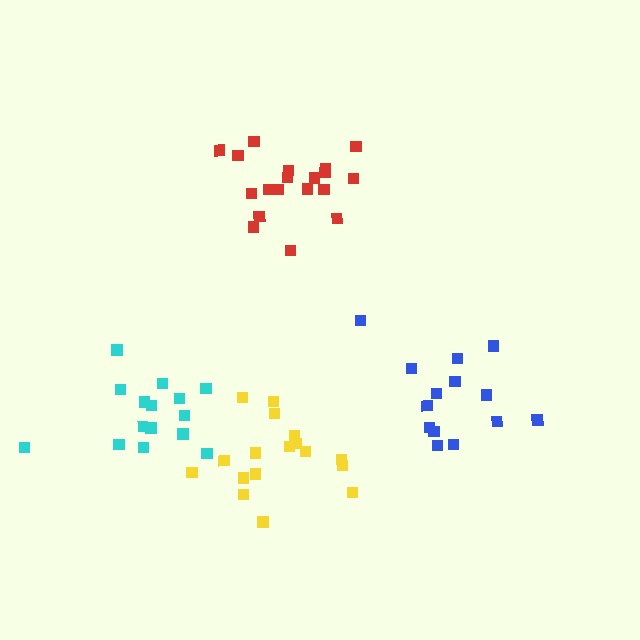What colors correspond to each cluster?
The clusters are colored: yellow, red, cyan, blue.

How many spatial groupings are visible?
There are 4 spatial groupings.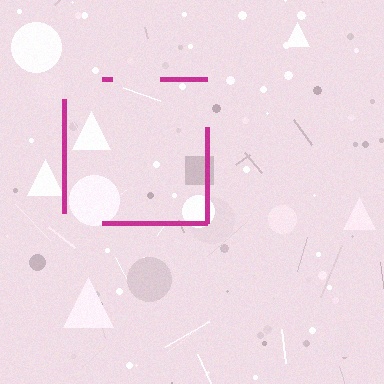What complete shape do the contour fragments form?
The contour fragments form a square.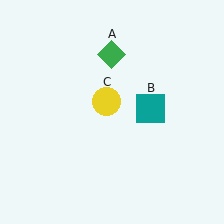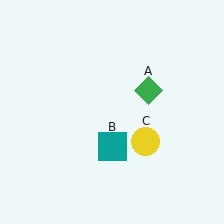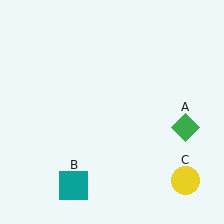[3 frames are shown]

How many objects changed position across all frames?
3 objects changed position: green diamond (object A), teal square (object B), yellow circle (object C).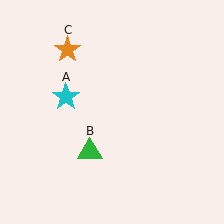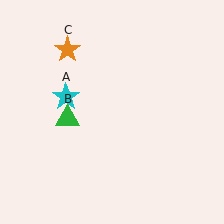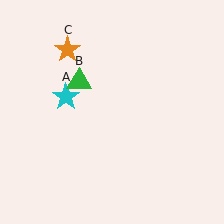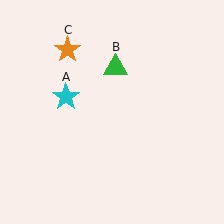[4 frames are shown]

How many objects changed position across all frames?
1 object changed position: green triangle (object B).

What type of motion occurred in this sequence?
The green triangle (object B) rotated clockwise around the center of the scene.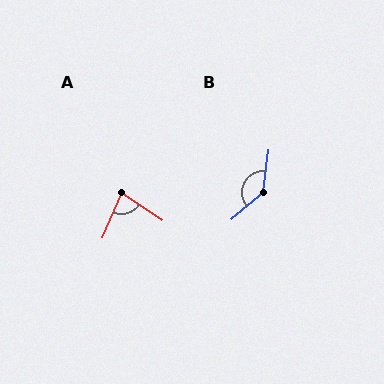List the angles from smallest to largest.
A (79°), B (138°).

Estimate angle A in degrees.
Approximately 79 degrees.